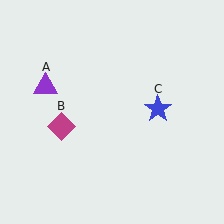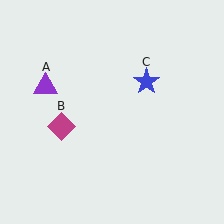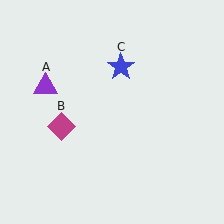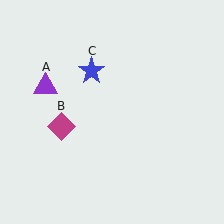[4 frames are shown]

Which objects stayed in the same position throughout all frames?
Purple triangle (object A) and magenta diamond (object B) remained stationary.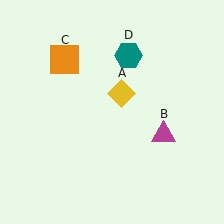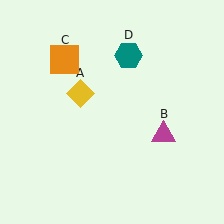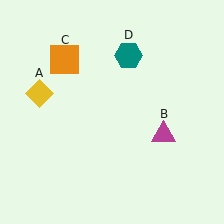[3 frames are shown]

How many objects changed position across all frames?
1 object changed position: yellow diamond (object A).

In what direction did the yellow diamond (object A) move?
The yellow diamond (object A) moved left.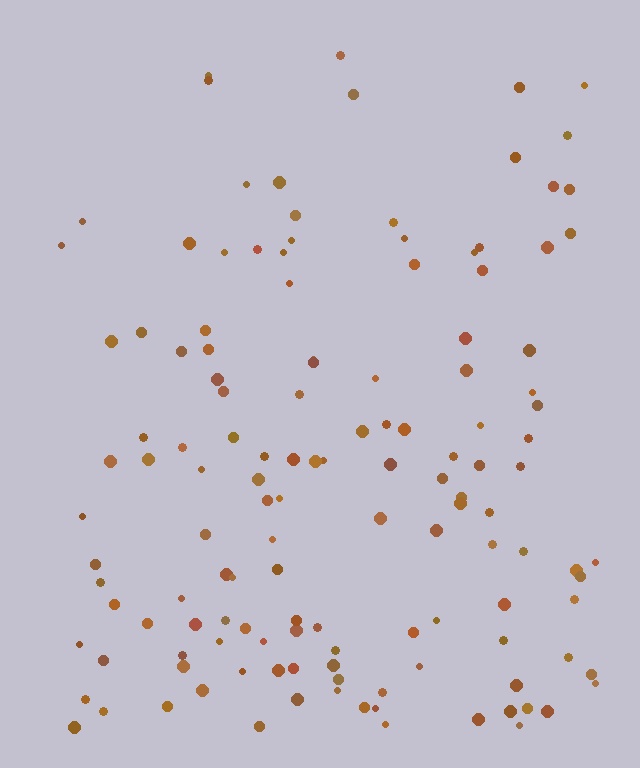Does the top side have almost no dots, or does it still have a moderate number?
Still a moderate number, just noticeably fewer than the bottom.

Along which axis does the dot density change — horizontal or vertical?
Vertical.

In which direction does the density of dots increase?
From top to bottom, with the bottom side densest.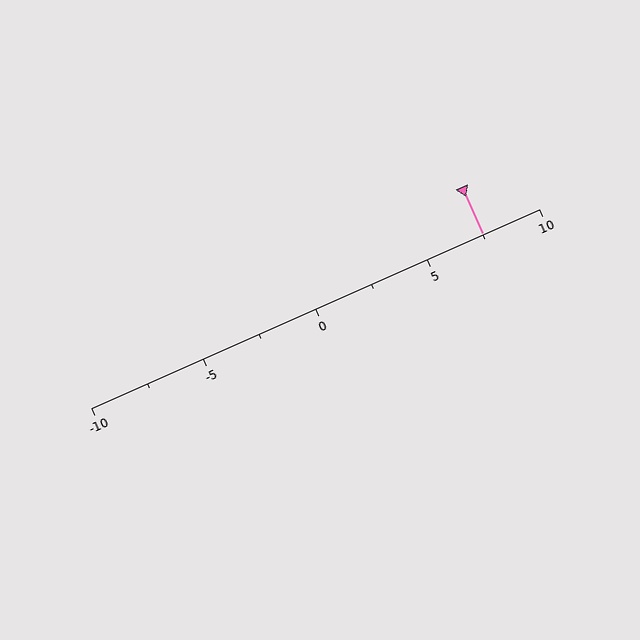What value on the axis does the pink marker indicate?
The marker indicates approximately 7.5.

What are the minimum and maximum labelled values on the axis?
The axis runs from -10 to 10.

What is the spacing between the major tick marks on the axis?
The major ticks are spaced 5 apart.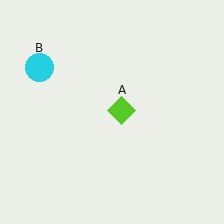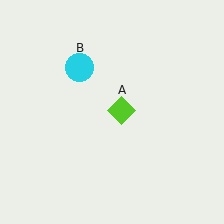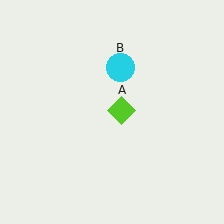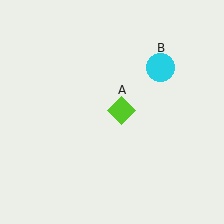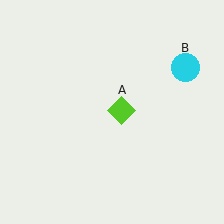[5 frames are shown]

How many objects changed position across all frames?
1 object changed position: cyan circle (object B).